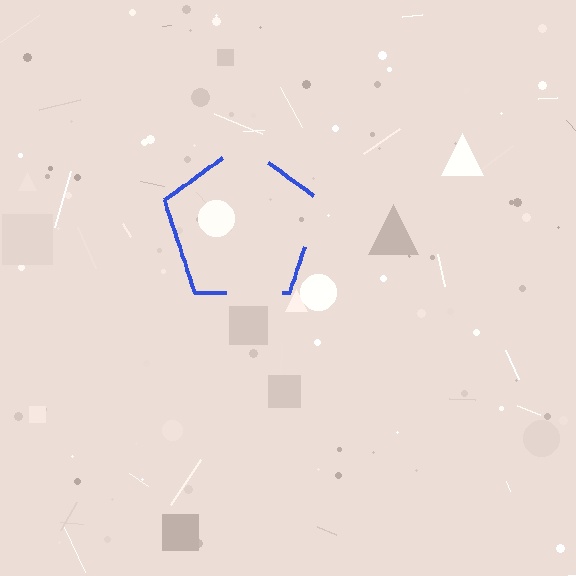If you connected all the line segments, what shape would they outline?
They would outline a pentagon.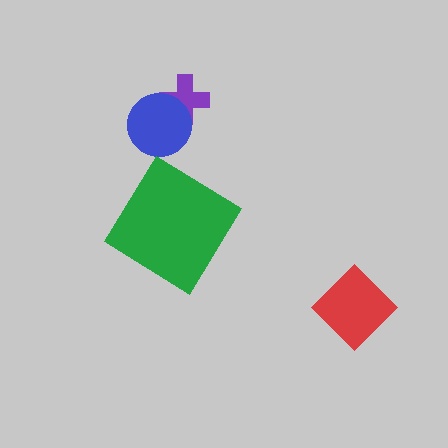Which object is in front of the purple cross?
The blue circle is in front of the purple cross.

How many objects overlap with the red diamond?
0 objects overlap with the red diamond.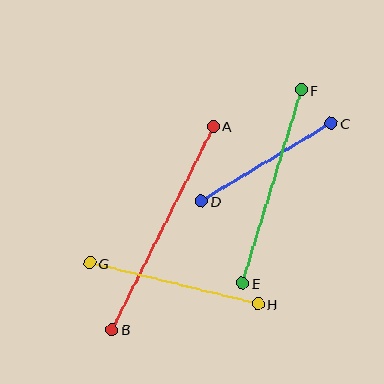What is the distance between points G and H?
The distance is approximately 173 pixels.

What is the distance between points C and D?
The distance is approximately 152 pixels.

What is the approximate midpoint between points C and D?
The midpoint is at approximately (266, 162) pixels.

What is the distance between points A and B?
The distance is approximately 227 pixels.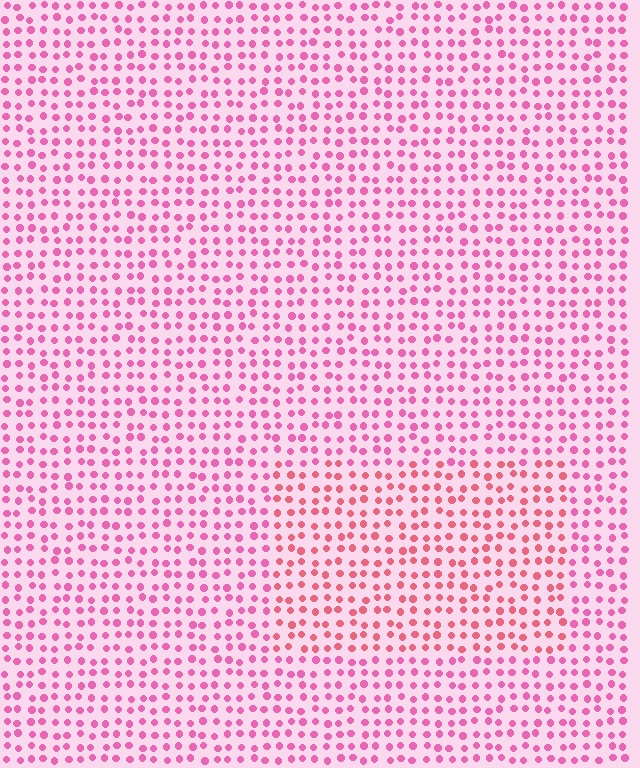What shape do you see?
I see a rectangle.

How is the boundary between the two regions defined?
The boundary is defined purely by a slight shift in hue (about 24 degrees). Spacing, size, and orientation are identical on both sides.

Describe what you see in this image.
The image is filled with small pink elements in a uniform arrangement. A rectangle-shaped region is visible where the elements are tinted to a slightly different hue, forming a subtle color boundary.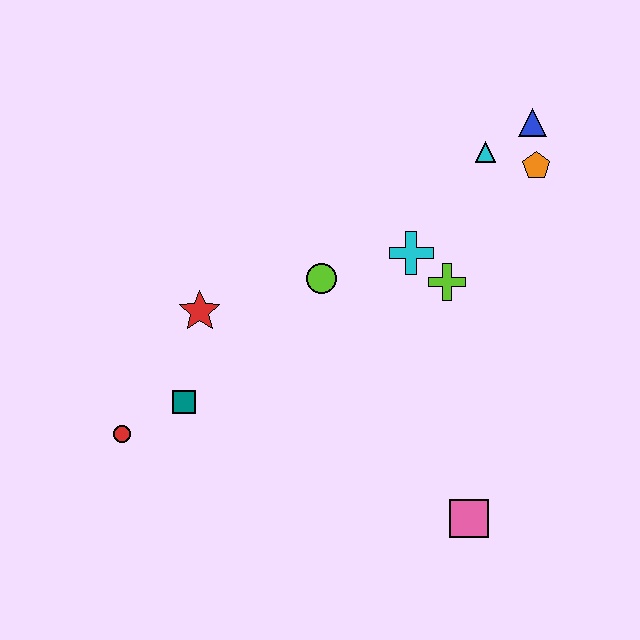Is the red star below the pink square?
No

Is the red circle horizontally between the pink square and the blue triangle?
No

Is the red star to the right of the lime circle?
No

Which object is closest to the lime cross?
The cyan cross is closest to the lime cross.